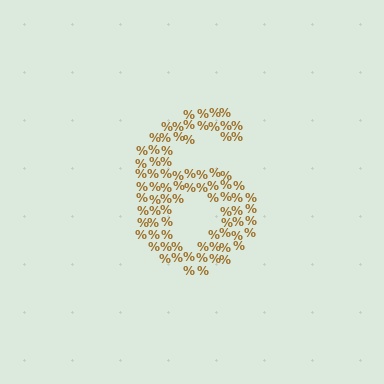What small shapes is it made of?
It is made of small percent signs.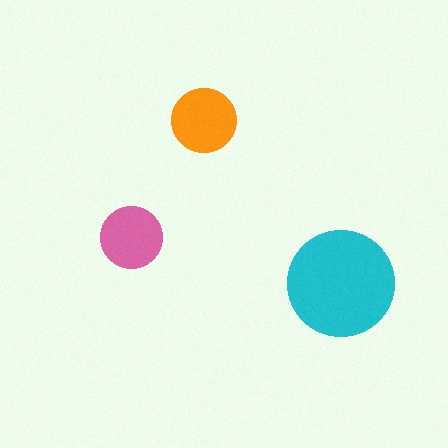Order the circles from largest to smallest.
the cyan one, the orange one, the pink one.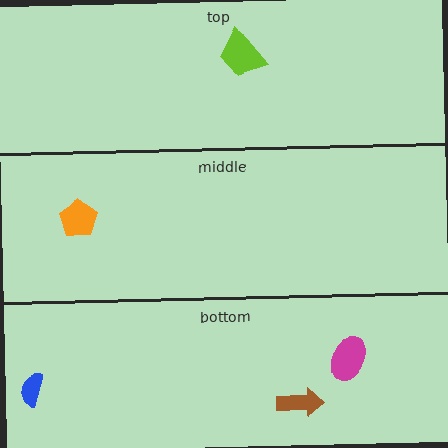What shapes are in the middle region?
The orange pentagon.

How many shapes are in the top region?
1.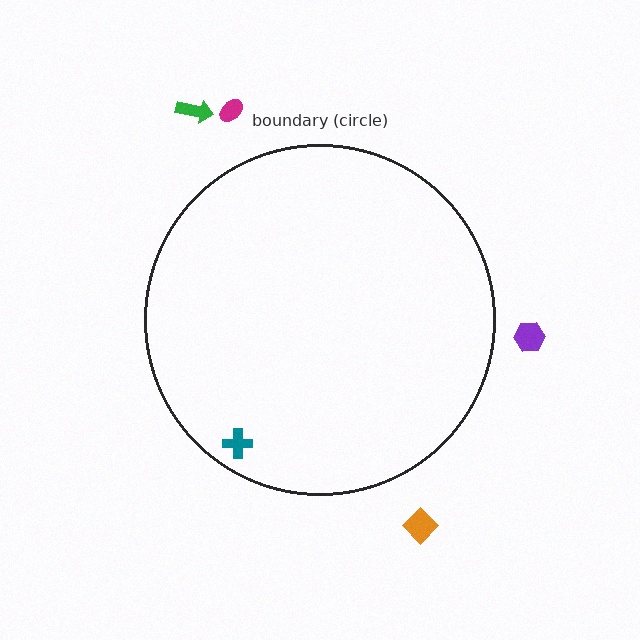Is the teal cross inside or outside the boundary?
Inside.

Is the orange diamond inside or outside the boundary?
Outside.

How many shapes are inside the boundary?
1 inside, 4 outside.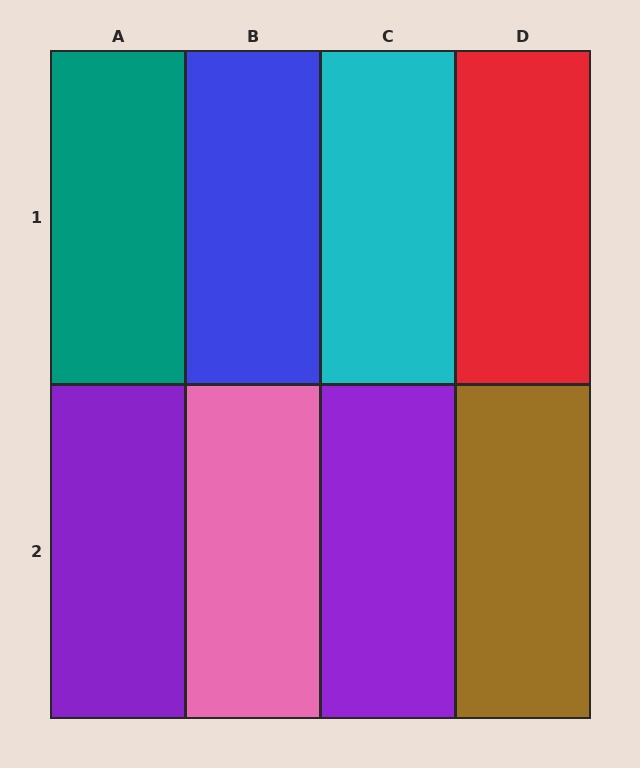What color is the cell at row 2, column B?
Pink.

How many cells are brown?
1 cell is brown.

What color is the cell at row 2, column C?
Purple.